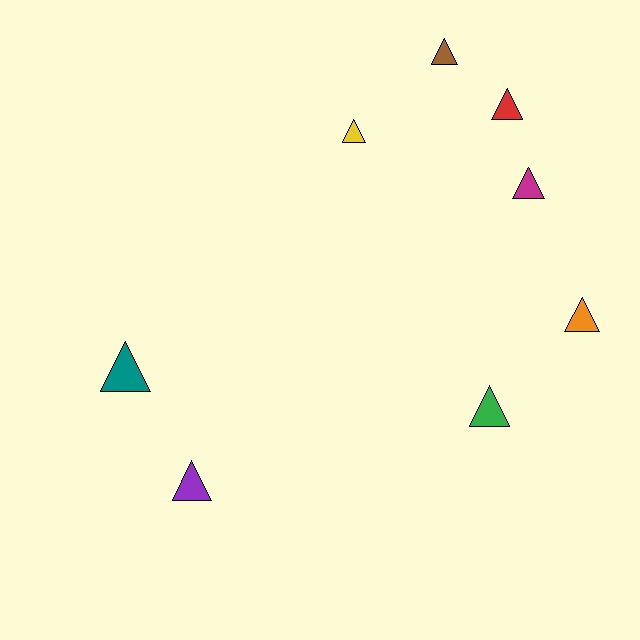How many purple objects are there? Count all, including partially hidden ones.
There is 1 purple object.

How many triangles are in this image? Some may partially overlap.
There are 8 triangles.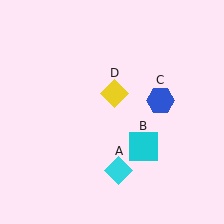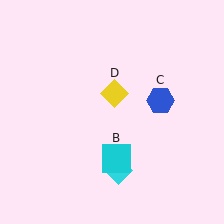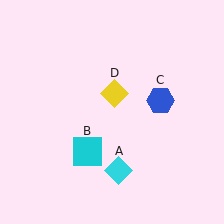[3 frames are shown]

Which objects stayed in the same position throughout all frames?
Cyan diamond (object A) and blue hexagon (object C) and yellow diamond (object D) remained stationary.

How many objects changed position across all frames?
1 object changed position: cyan square (object B).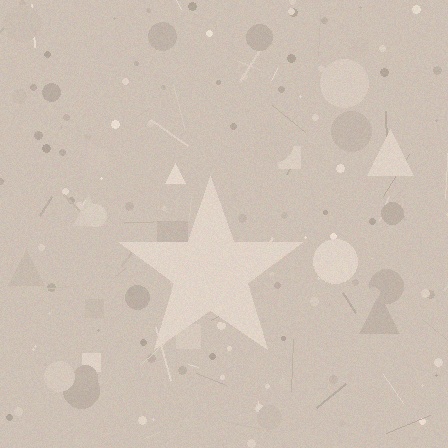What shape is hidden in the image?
A star is hidden in the image.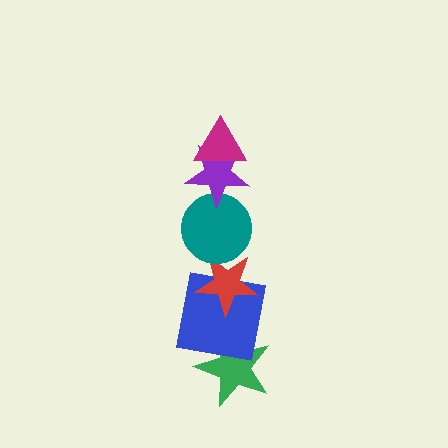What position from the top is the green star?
The green star is 6th from the top.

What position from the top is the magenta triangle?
The magenta triangle is 1st from the top.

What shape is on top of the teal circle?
The purple star is on top of the teal circle.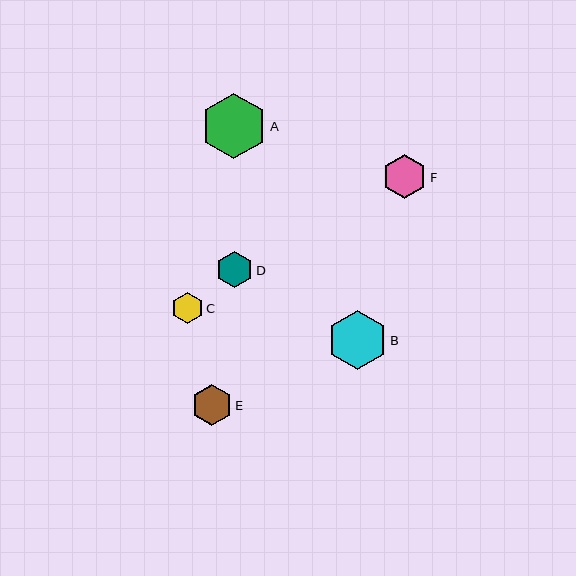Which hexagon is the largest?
Hexagon A is the largest with a size of approximately 66 pixels.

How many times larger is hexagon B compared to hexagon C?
Hexagon B is approximately 1.9 times the size of hexagon C.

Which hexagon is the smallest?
Hexagon C is the smallest with a size of approximately 32 pixels.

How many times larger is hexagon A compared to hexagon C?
Hexagon A is approximately 2.1 times the size of hexagon C.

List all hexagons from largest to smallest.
From largest to smallest: A, B, F, E, D, C.